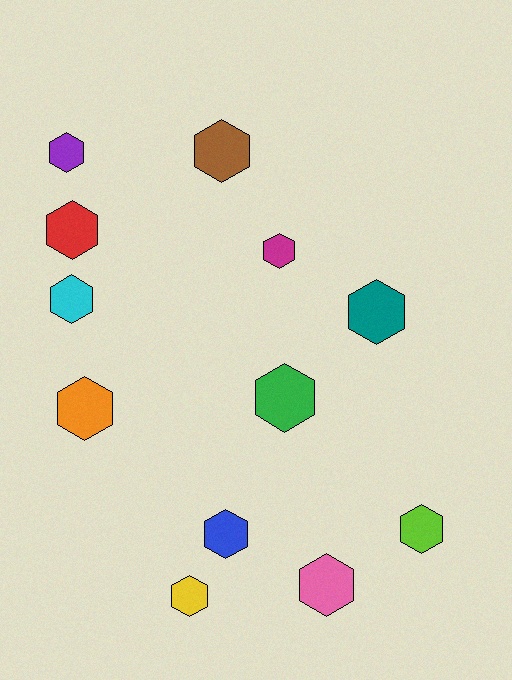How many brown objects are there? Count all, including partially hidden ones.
There is 1 brown object.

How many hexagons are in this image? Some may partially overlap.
There are 12 hexagons.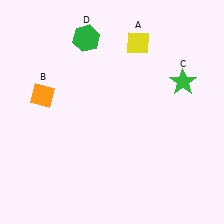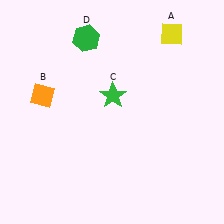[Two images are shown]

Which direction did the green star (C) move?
The green star (C) moved left.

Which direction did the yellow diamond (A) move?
The yellow diamond (A) moved right.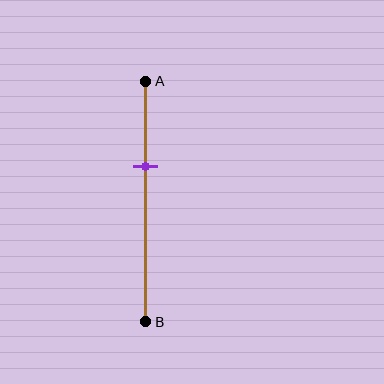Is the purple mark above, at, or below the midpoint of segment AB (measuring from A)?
The purple mark is above the midpoint of segment AB.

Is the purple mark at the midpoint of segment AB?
No, the mark is at about 35% from A, not at the 50% midpoint.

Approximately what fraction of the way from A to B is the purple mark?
The purple mark is approximately 35% of the way from A to B.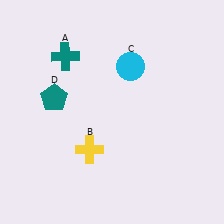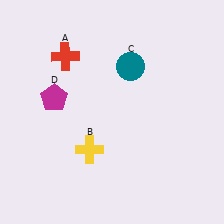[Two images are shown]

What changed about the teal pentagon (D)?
In Image 1, D is teal. In Image 2, it changed to magenta.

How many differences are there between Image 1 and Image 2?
There are 3 differences between the two images.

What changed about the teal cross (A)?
In Image 1, A is teal. In Image 2, it changed to red.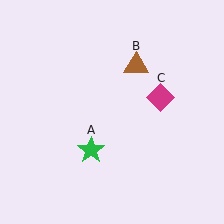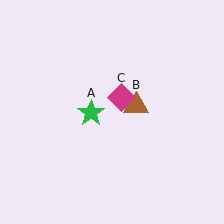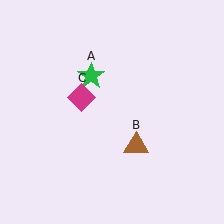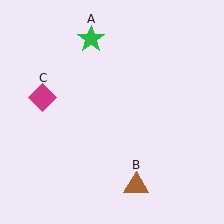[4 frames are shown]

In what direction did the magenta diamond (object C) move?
The magenta diamond (object C) moved left.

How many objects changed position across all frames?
3 objects changed position: green star (object A), brown triangle (object B), magenta diamond (object C).